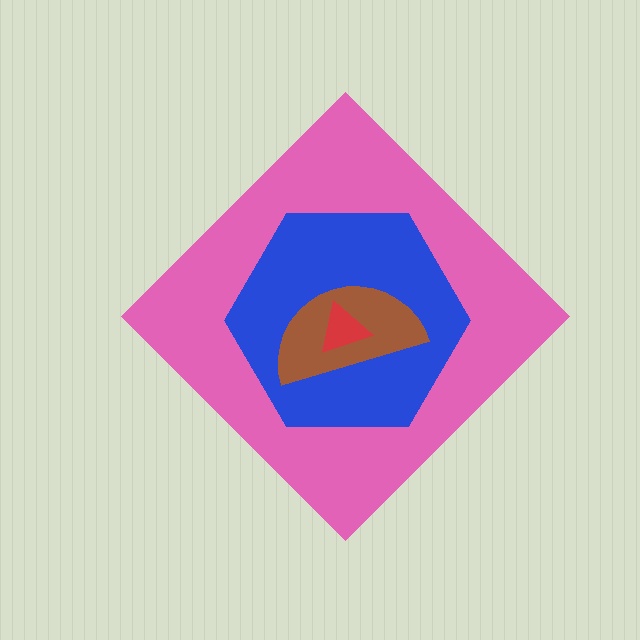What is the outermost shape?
The pink diamond.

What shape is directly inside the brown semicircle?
The red triangle.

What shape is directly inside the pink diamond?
The blue hexagon.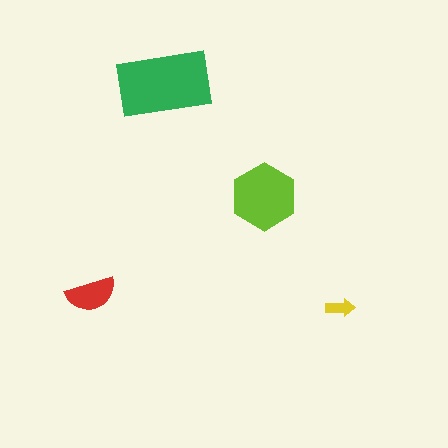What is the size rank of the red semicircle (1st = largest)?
3rd.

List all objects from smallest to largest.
The yellow arrow, the red semicircle, the lime hexagon, the green rectangle.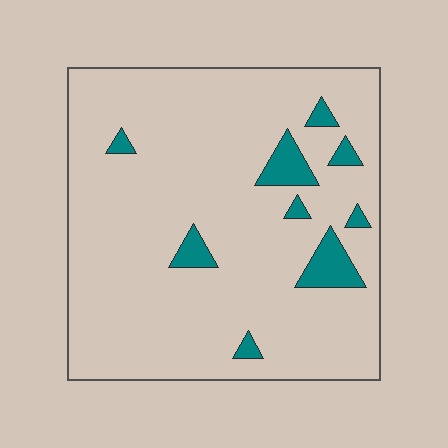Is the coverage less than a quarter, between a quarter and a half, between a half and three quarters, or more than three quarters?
Less than a quarter.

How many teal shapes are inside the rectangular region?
9.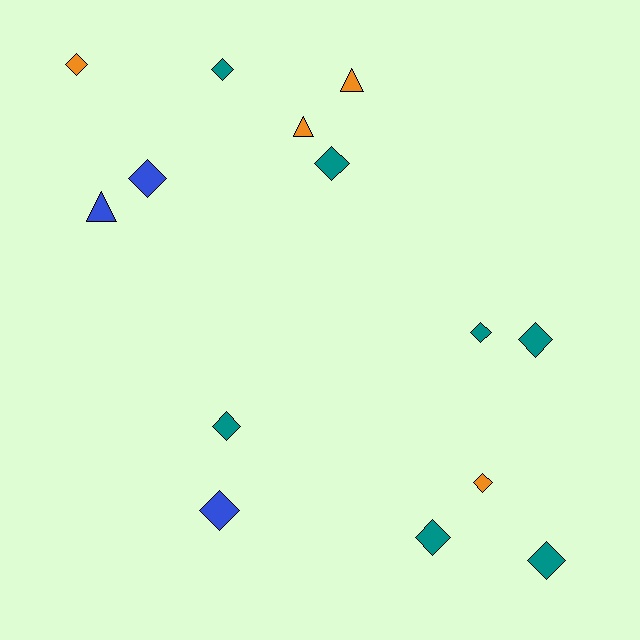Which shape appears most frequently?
Diamond, with 11 objects.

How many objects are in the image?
There are 14 objects.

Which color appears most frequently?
Teal, with 7 objects.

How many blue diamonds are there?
There are 2 blue diamonds.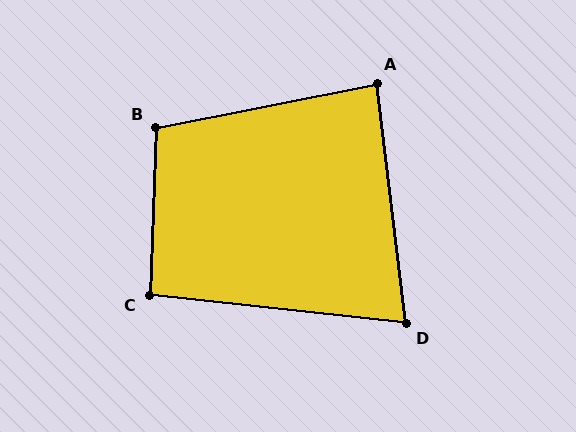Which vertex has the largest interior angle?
B, at approximately 103 degrees.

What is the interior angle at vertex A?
Approximately 86 degrees (approximately right).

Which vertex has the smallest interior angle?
D, at approximately 77 degrees.